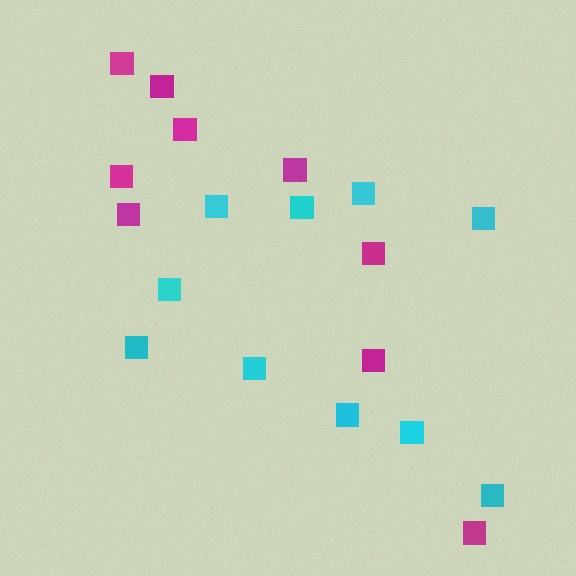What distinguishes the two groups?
There are 2 groups: one group of magenta squares (9) and one group of cyan squares (10).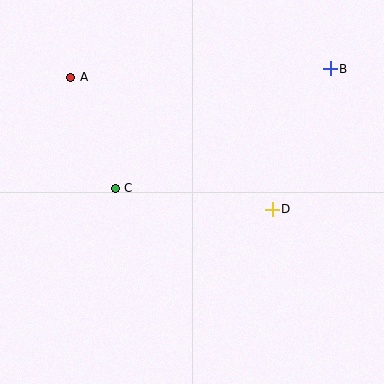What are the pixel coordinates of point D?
Point D is at (272, 209).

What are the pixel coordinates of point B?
Point B is at (330, 69).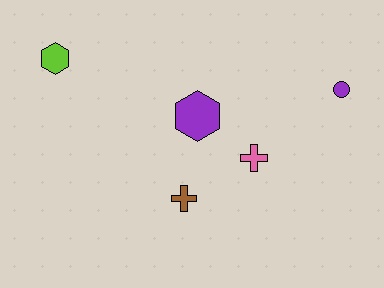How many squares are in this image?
There are no squares.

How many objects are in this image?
There are 5 objects.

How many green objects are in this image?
There are no green objects.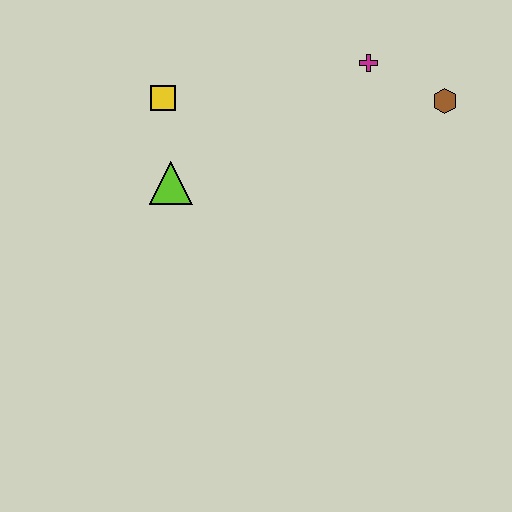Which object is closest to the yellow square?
The lime triangle is closest to the yellow square.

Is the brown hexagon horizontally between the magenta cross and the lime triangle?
No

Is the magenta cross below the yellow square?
No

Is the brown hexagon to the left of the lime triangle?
No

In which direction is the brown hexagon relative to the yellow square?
The brown hexagon is to the right of the yellow square.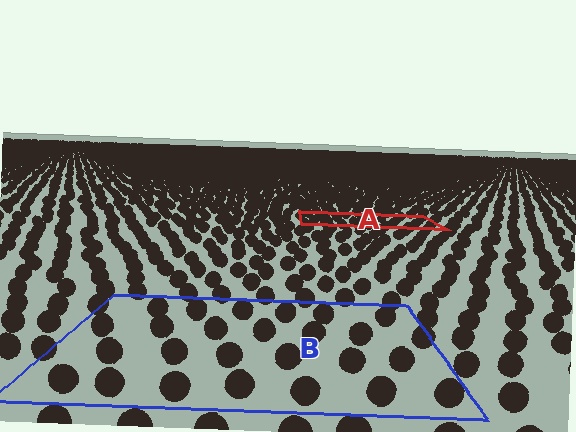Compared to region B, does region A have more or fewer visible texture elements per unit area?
Region A has more texture elements per unit area — they are packed more densely because it is farther away.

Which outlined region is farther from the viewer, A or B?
Region A is farther from the viewer — the texture elements inside it appear smaller and more densely packed.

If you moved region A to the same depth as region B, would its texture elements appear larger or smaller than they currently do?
They would appear larger. At a closer depth, the same texture elements are projected at a bigger on-screen size.